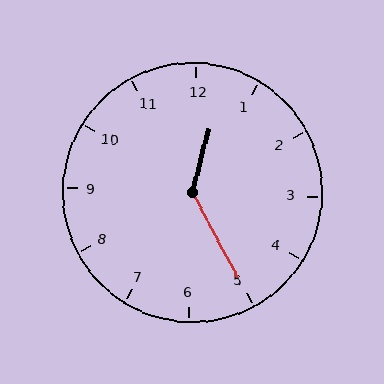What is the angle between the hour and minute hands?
Approximately 138 degrees.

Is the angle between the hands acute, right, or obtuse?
It is obtuse.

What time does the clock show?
12:25.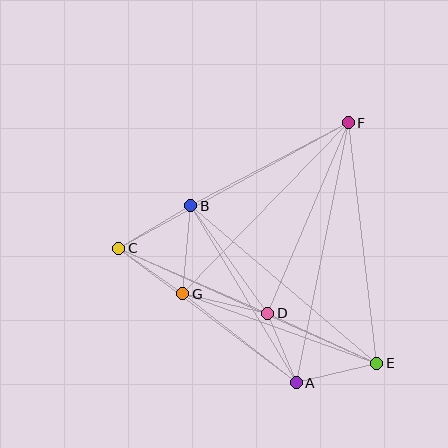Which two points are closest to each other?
Points A and D are closest to each other.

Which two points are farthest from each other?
Points C and E are farthest from each other.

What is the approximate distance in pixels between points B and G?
The distance between B and G is approximately 88 pixels.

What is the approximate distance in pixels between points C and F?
The distance between C and F is approximately 262 pixels.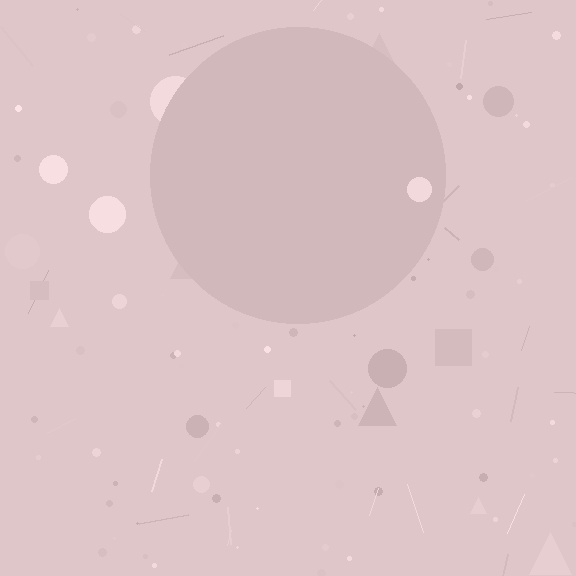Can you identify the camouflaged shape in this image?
The camouflaged shape is a circle.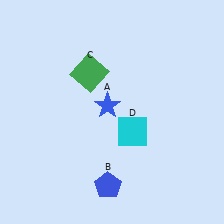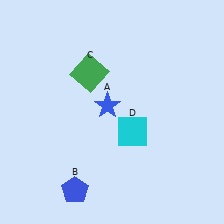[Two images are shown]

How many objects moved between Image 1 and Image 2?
1 object moved between the two images.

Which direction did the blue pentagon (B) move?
The blue pentagon (B) moved left.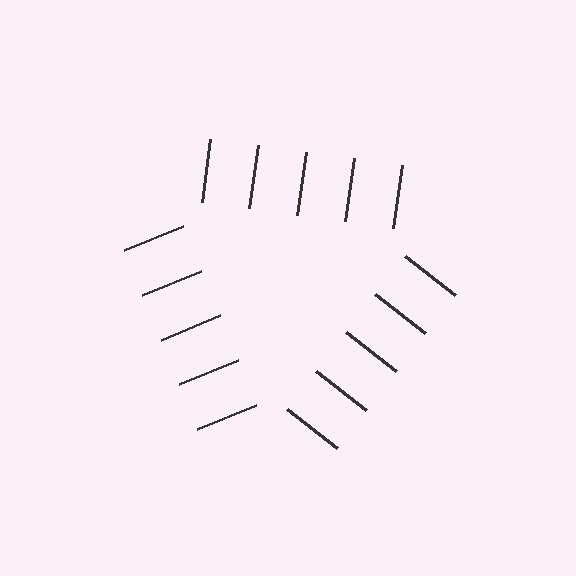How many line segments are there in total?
15 — 5 along each of the 3 edges.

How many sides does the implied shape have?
3 sides — the line-ends trace a triangle.